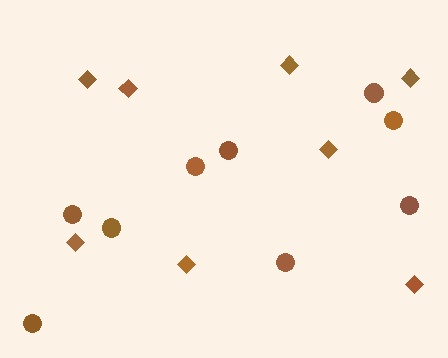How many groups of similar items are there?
There are 2 groups: one group of diamonds (8) and one group of circles (9).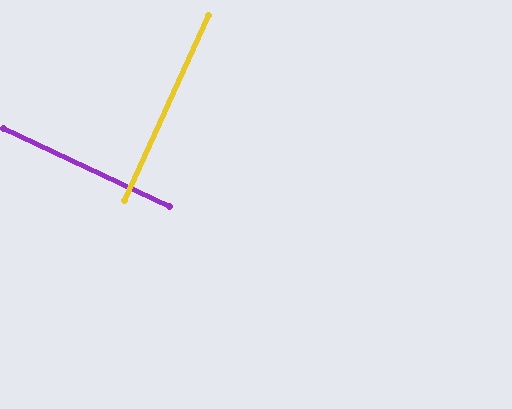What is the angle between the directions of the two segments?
Approximately 89 degrees.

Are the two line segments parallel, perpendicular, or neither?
Perpendicular — they meet at approximately 89°.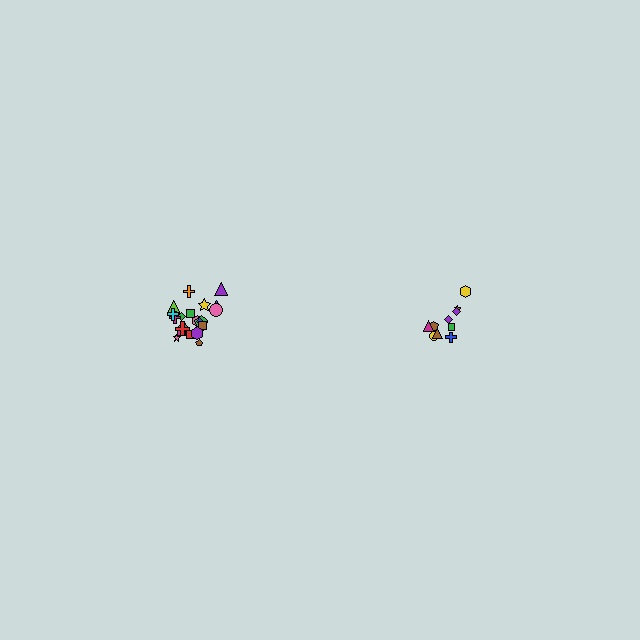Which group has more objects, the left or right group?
The left group.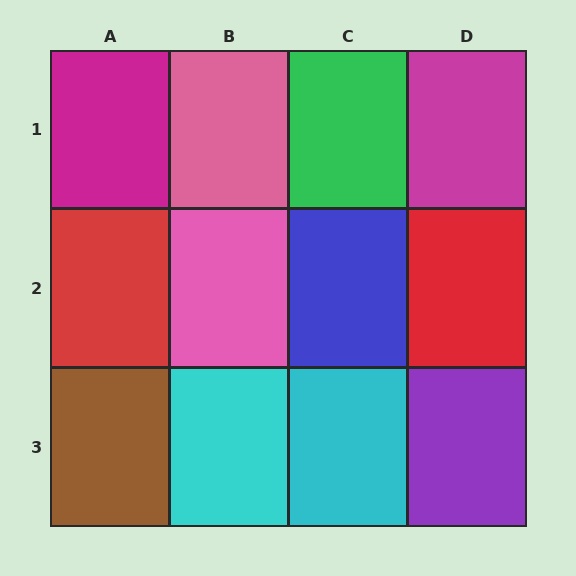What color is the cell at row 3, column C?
Cyan.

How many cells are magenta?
2 cells are magenta.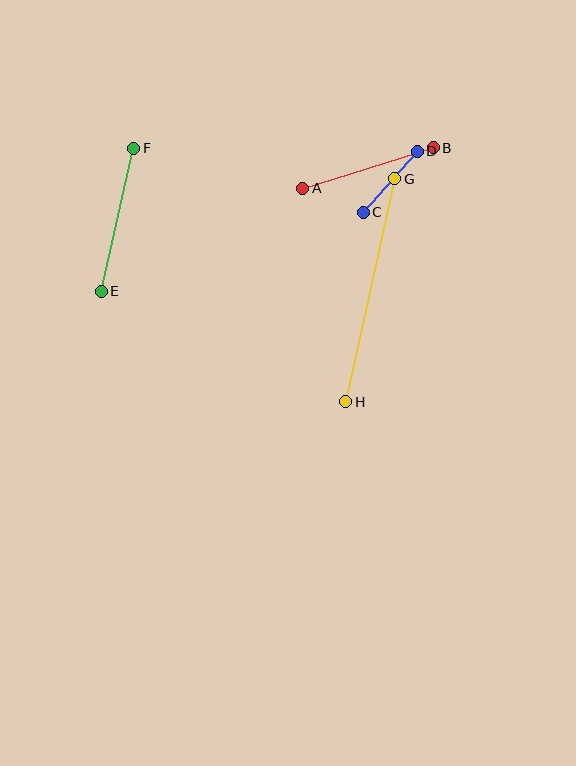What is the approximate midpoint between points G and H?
The midpoint is at approximately (370, 290) pixels.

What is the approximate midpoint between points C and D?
The midpoint is at approximately (390, 182) pixels.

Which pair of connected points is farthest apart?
Points G and H are farthest apart.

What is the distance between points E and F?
The distance is approximately 147 pixels.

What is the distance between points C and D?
The distance is approximately 81 pixels.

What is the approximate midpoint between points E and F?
The midpoint is at approximately (117, 220) pixels.